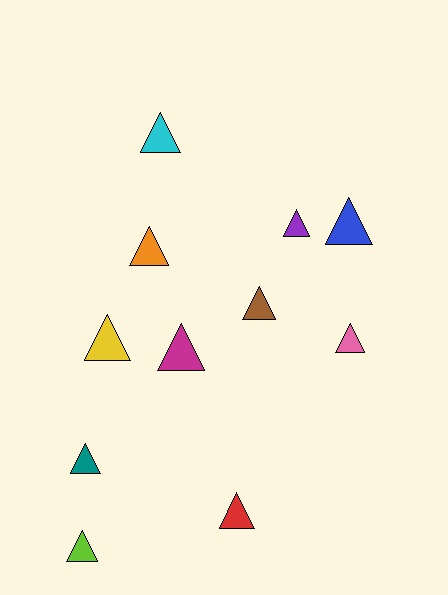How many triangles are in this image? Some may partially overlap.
There are 11 triangles.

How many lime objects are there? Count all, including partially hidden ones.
There is 1 lime object.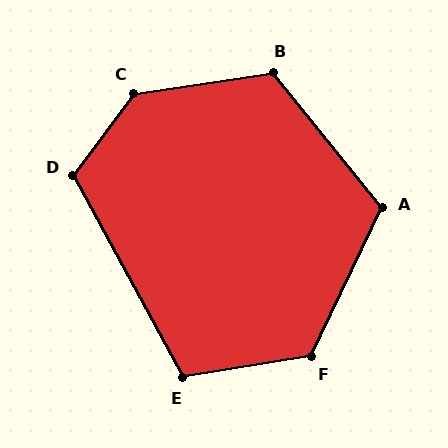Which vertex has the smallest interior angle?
E, at approximately 109 degrees.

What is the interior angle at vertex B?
Approximately 121 degrees (obtuse).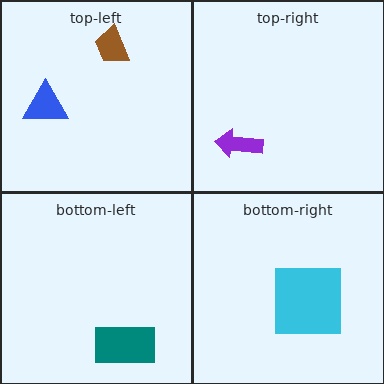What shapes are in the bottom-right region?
The cyan square.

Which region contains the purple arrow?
The top-right region.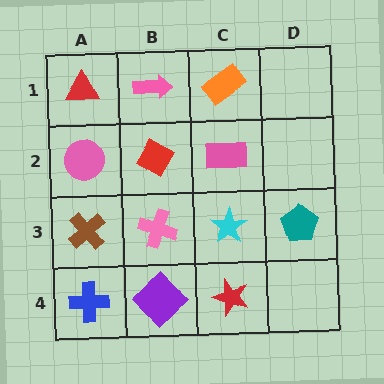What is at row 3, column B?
A pink cross.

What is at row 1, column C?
An orange rectangle.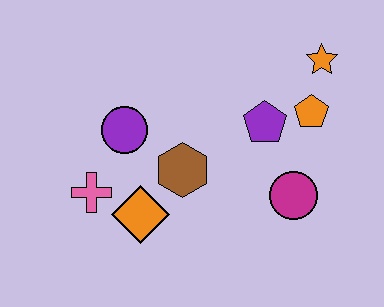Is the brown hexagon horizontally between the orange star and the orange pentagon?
No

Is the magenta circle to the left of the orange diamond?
No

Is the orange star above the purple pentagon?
Yes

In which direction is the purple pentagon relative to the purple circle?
The purple pentagon is to the right of the purple circle.